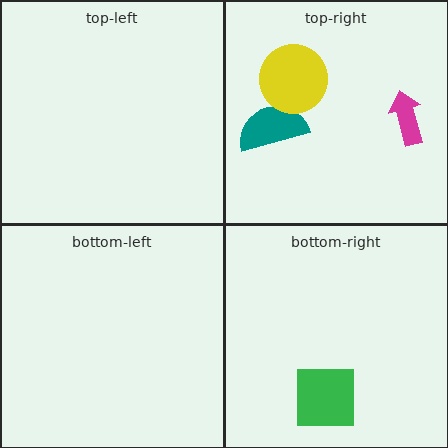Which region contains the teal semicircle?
The top-right region.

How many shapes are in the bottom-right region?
1.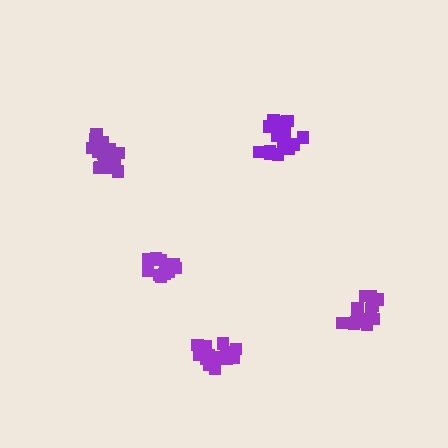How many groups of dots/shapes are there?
There are 5 groups.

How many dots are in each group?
Group 1: 15 dots, Group 2: 15 dots, Group 3: 17 dots, Group 4: 18 dots, Group 5: 15 dots (80 total).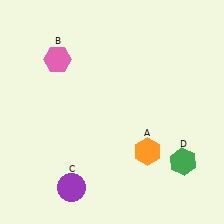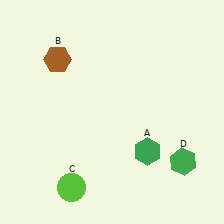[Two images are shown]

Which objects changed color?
A changed from orange to green. B changed from pink to brown. C changed from purple to lime.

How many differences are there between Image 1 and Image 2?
There are 3 differences between the two images.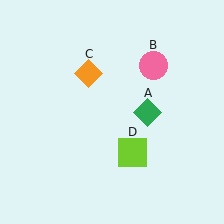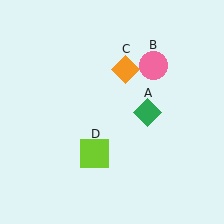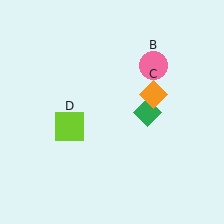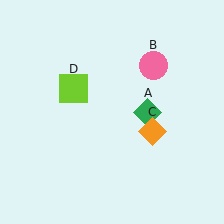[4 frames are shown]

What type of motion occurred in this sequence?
The orange diamond (object C), lime square (object D) rotated clockwise around the center of the scene.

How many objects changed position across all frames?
2 objects changed position: orange diamond (object C), lime square (object D).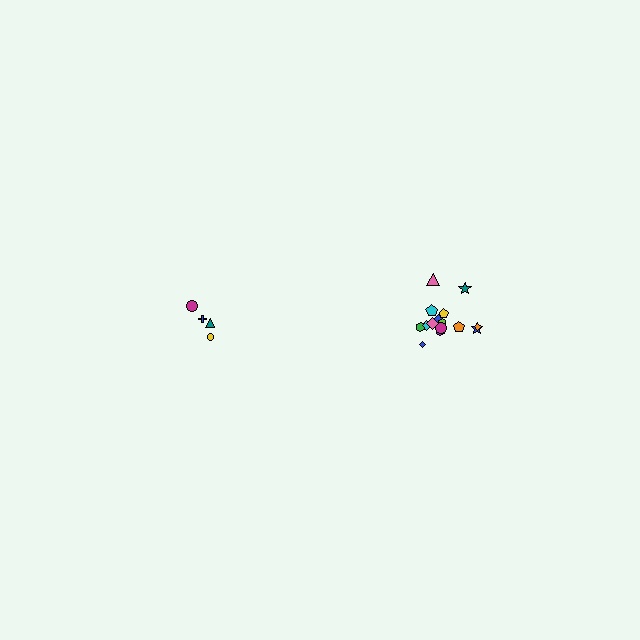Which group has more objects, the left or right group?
The right group.